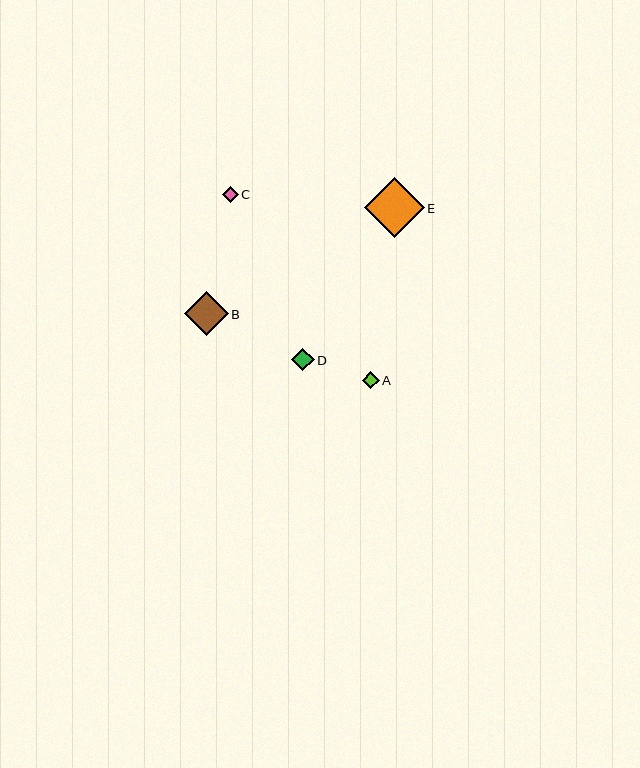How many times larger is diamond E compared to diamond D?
Diamond E is approximately 2.6 times the size of diamond D.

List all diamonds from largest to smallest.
From largest to smallest: E, B, D, A, C.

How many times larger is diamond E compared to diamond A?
Diamond E is approximately 3.5 times the size of diamond A.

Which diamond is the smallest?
Diamond C is the smallest with a size of approximately 15 pixels.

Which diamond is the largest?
Diamond E is the largest with a size of approximately 60 pixels.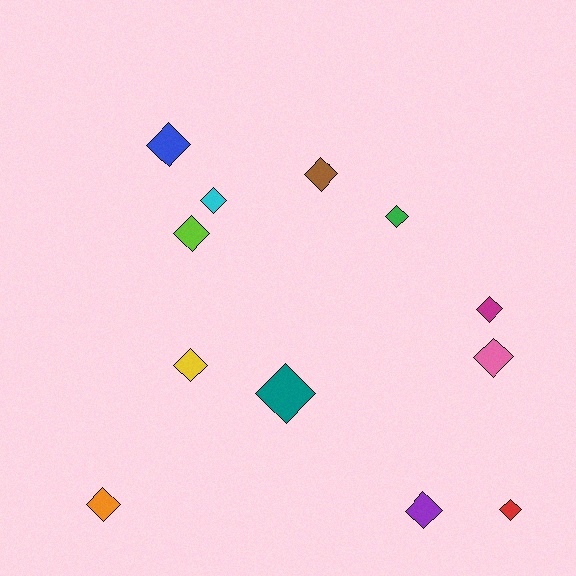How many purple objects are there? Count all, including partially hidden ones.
There is 1 purple object.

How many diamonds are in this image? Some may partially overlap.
There are 12 diamonds.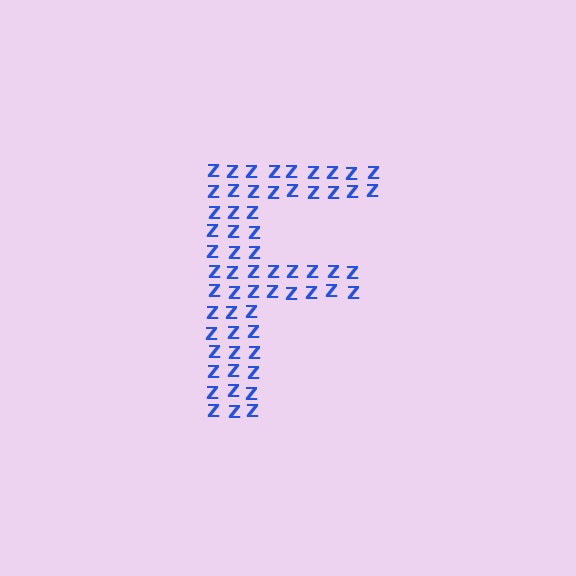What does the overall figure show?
The overall figure shows the letter F.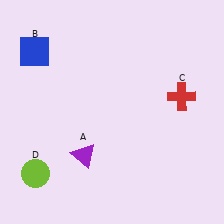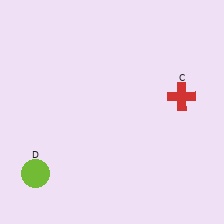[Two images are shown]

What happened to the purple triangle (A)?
The purple triangle (A) was removed in Image 2. It was in the bottom-left area of Image 1.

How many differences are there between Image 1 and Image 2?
There are 2 differences between the two images.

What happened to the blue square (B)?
The blue square (B) was removed in Image 2. It was in the top-left area of Image 1.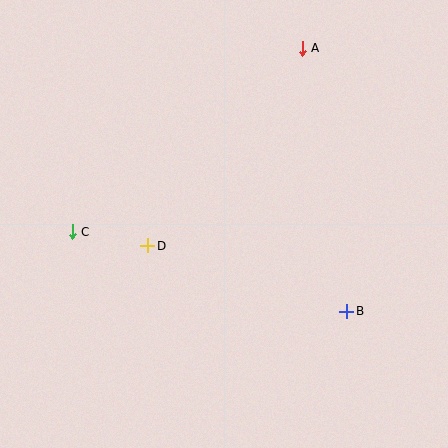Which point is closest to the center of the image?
Point D at (148, 246) is closest to the center.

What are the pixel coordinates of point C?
Point C is at (72, 232).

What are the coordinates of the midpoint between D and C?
The midpoint between D and C is at (110, 239).